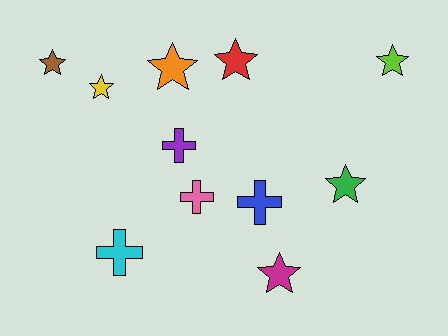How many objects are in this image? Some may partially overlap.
There are 11 objects.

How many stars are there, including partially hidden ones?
There are 7 stars.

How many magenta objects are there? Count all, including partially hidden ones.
There is 1 magenta object.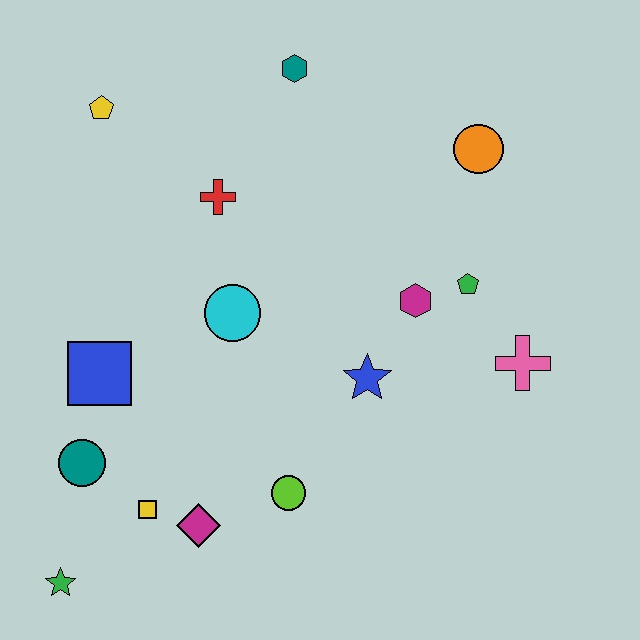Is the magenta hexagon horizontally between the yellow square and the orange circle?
Yes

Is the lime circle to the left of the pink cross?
Yes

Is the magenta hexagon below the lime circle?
No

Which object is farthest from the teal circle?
The orange circle is farthest from the teal circle.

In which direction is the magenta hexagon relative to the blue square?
The magenta hexagon is to the right of the blue square.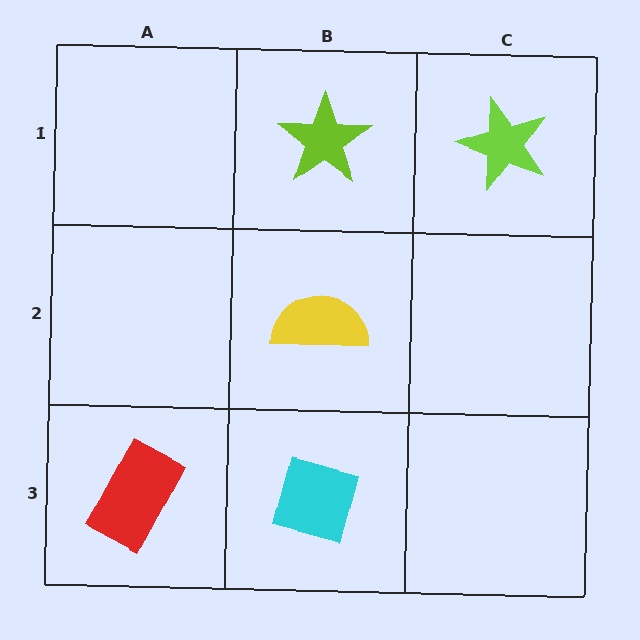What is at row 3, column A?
A red rectangle.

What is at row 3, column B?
A cyan square.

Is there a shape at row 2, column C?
No, that cell is empty.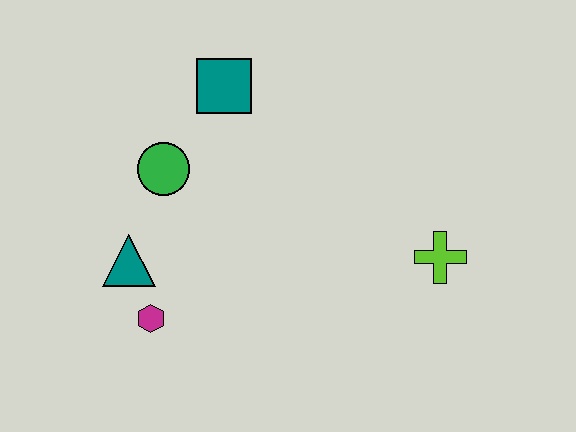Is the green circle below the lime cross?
No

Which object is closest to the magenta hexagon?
The teal triangle is closest to the magenta hexagon.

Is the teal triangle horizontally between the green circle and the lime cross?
No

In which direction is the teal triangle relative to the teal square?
The teal triangle is below the teal square.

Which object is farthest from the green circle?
The lime cross is farthest from the green circle.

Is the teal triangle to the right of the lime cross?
No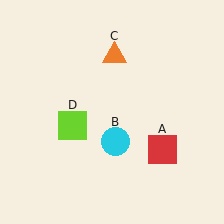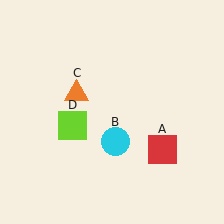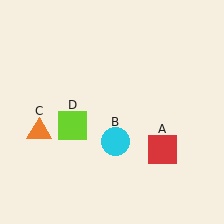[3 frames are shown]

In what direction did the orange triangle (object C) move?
The orange triangle (object C) moved down and to the left.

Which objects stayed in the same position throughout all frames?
Red square (object A) and cyan circle (object B) and lime square (object D) remained stationary.